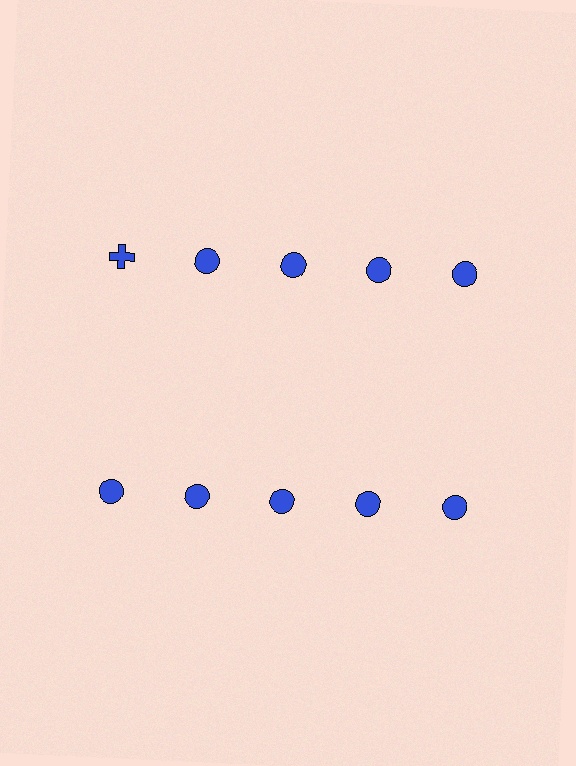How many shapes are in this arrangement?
There are 10 shapes arranged in a grid pattern.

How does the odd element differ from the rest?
It has a different shape: cross instead of circle.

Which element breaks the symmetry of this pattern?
The blue cross in the top row, leftmost column breaks the symmetry. All other shapes are blue circles.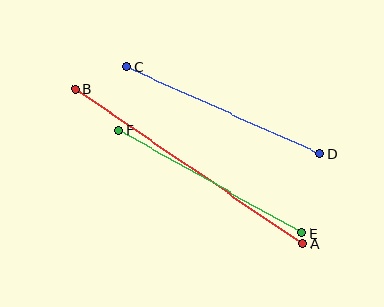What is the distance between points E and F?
The distance is approximately 210 pixels.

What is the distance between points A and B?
The distance is approximately 275 pixels.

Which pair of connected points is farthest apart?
Points A and B are farthest apart.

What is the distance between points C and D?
The distance is approximately 211 pixels.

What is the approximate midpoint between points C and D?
The midpoint is at approximately (223, 110) pixels.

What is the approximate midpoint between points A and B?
The midpoint is at approximately (189, 166) pixels.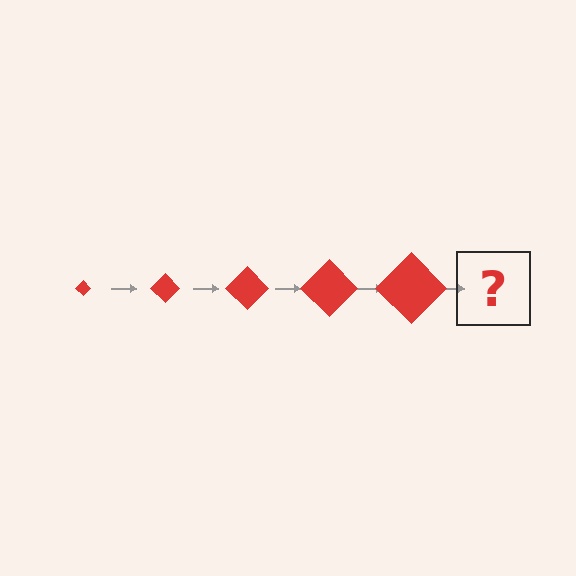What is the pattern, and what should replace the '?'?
The pattern is that the diamond gets progressively larger each step. The '?' should be a red diamond, larger than the previous one.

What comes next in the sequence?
The next element should be a red diamond, larger than the previous one.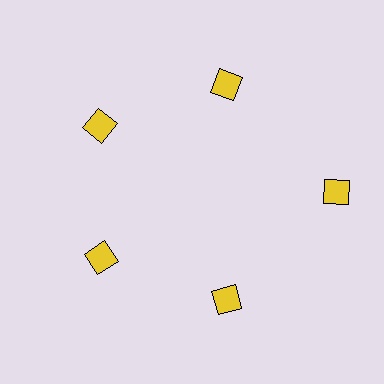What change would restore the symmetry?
The symmetry would be restored by moving it inward, back onto the ring so that all 5 diamonds sit at equal angles and equal distance from the center.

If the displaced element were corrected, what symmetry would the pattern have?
It would have 5-fold rotational symmetry — the pattern would map onto itself every 72 degrees.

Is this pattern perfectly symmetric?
No. The 5 yellow diamonds are arranged in a ring, but one element near the 3 o'clock position is pushed outward from the center, breaking the 5-fold rotational symmetry.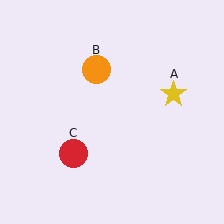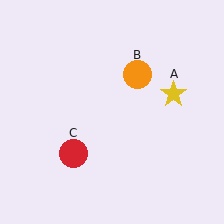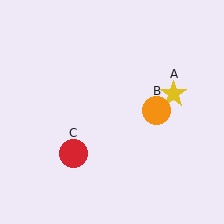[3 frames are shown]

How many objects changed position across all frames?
1 object changed position: orange circle (object B).